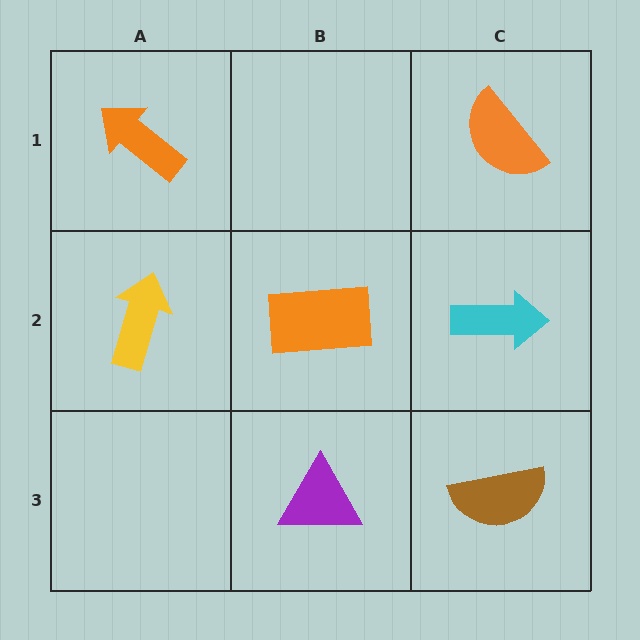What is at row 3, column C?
A brown semicircle.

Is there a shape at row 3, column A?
No, that cell is empty.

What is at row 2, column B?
An orange rectangle.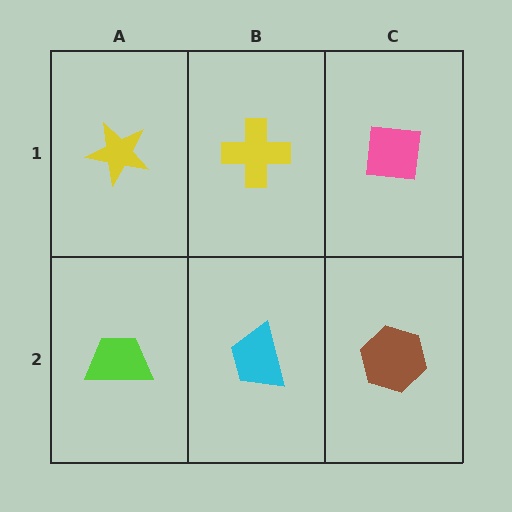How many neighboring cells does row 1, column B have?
3.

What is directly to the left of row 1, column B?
A yellow star.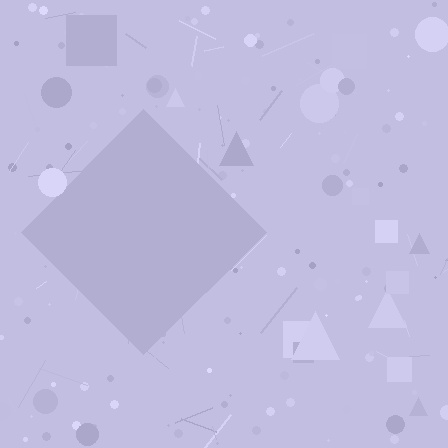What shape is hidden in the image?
A diamond is hidden in the image.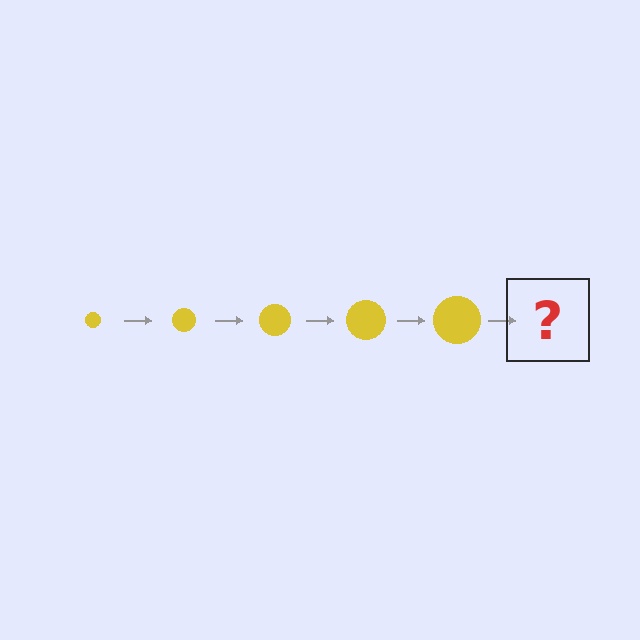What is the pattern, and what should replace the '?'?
The pattern is that the circle gets progressively larger each step. The '?' should be a yellow circle, larger than the previous one.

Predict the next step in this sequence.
The next step is a yellow circle, larger than the previous one.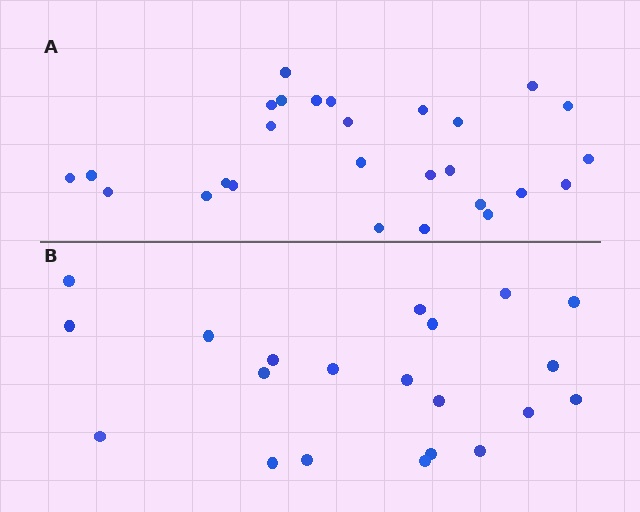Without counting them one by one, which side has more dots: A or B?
Region A (the top region) has more dots.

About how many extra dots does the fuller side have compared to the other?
Region A has about 6 more dots than region B.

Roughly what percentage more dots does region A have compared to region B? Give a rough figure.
About 30% more.